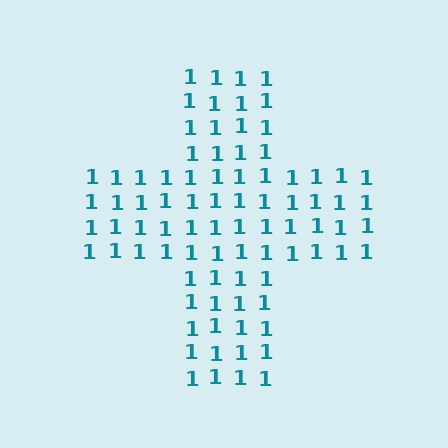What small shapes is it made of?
It is made of small digit 1's.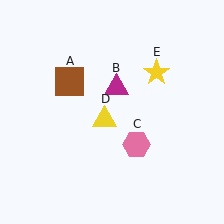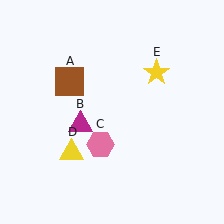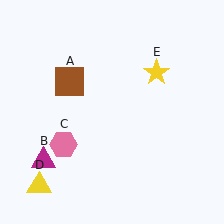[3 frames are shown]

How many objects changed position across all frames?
3 objects changed position: magenta triangle (object B), pink hexagon (object C), yellow triangle (object D).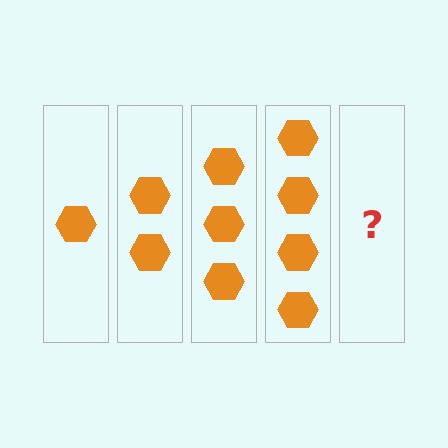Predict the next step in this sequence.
The next step is 5 hexagons.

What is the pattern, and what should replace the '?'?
The pattern is that each step adds one more hexagon. The '?' should be 5 hexagons.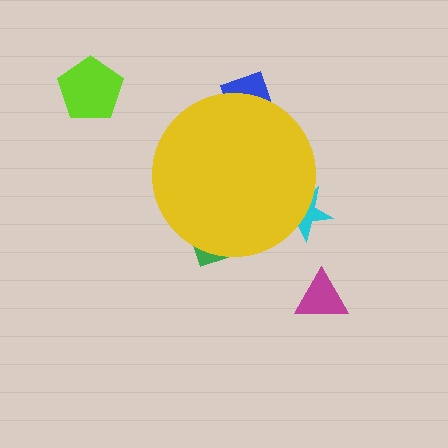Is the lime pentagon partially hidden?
No, the lime pentagon is fully visible.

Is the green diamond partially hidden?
Yes, the green diamond is partially hidden behind the yellow circle.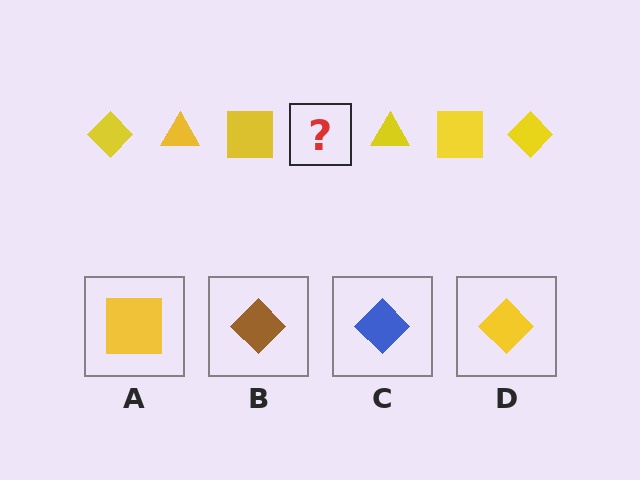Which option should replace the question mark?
Option D.